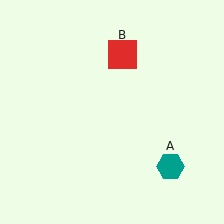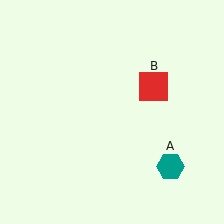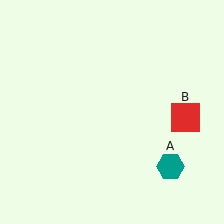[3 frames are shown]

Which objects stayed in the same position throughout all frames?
Teal hexagon (object A) remained stationary.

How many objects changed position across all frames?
1 object changed position: red square (object B).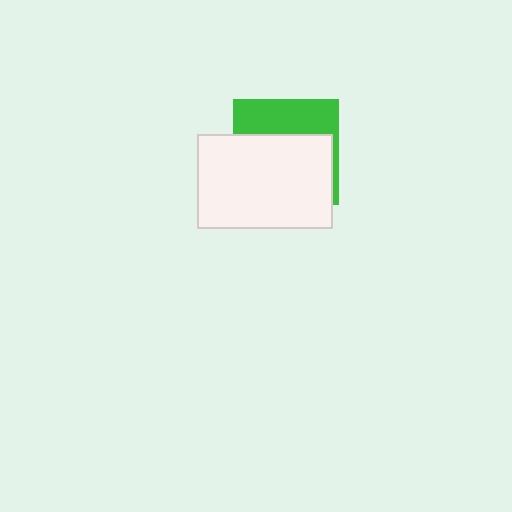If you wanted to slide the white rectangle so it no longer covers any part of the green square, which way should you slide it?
Slide it down — that is the most direct way to separate the two shapes.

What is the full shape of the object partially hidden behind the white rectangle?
The partially hidden object is a green square.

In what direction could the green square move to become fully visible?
The green square could move up. That would shift it out from behind the white rectangle entirely.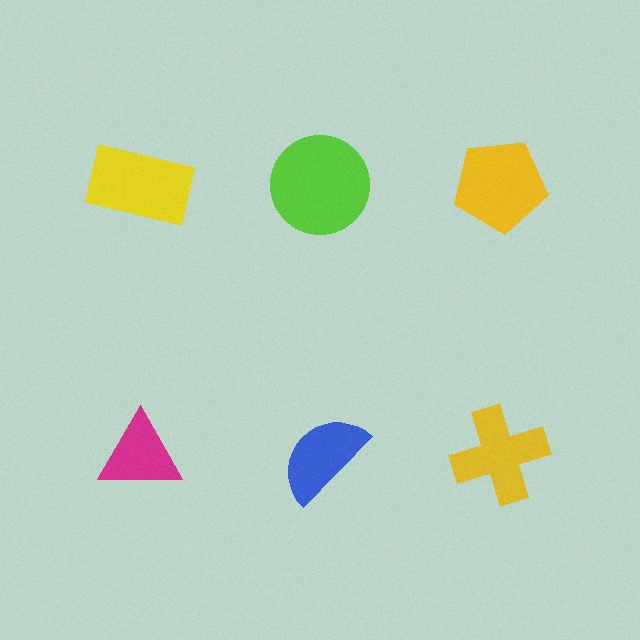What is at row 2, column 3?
A yellow cross.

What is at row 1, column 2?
A lime circle.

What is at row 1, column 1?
A yellow rectangle.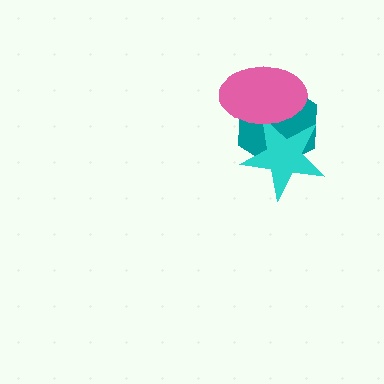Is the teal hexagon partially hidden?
Yes, it is partially covered by another shape.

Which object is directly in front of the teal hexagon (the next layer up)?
The cyan star is directly in front of the teal hexagon.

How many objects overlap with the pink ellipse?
2 objects overlap with the pink ellipse.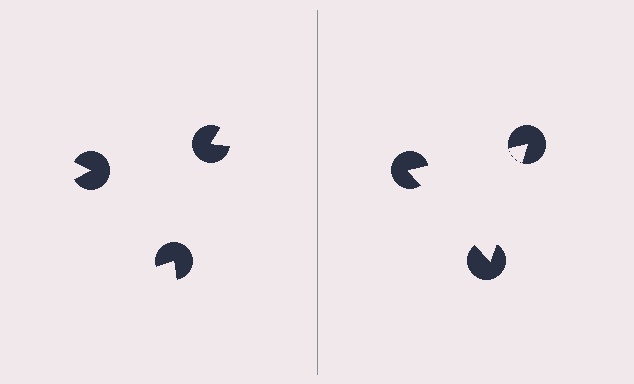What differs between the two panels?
The pac-man discs are positioned identically on both sides; only the wedge orientations differ. On the right they align to a triangle; on the left they are misaligned.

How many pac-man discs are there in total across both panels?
6 — 3 on each side.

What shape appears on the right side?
An illusory triangle.